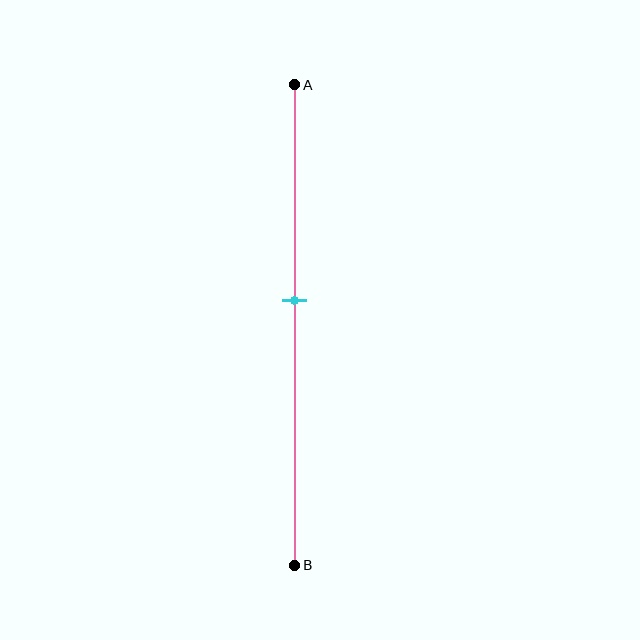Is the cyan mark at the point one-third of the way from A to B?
No, the mark is at about 45% from A, not at the 33% one-third point.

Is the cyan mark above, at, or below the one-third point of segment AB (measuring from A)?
The cyan mark is below the one-third point of segment AB.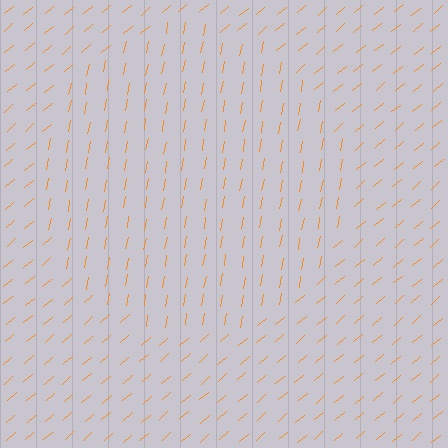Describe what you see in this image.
The image is filled with small orange line segments. A circle region in the image has lines oriented differently from the surrounding lines, creating a visible texture boundary.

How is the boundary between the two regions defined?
The boundary is defined purely by a change in line orientation (approximately 39 degrees difference). All lines are the same color and thickness.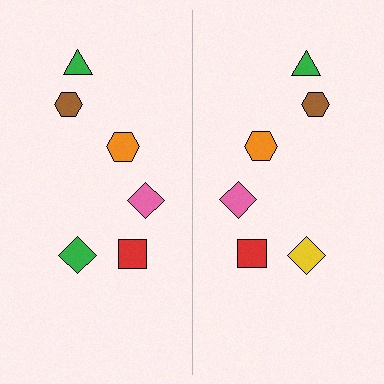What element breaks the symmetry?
The yellow diamond on the right side breaks the symmetry — its mirror counterpart is green.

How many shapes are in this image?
There are 12 shapes in this image.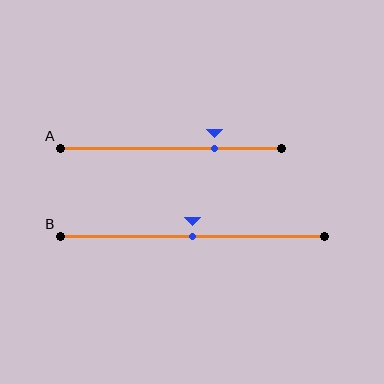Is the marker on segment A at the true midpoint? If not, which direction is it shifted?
No, the marker on segment A is shifted to the right by about 20% of the segment length.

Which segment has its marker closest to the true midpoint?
Segment B has its marker closest to the true midpoint.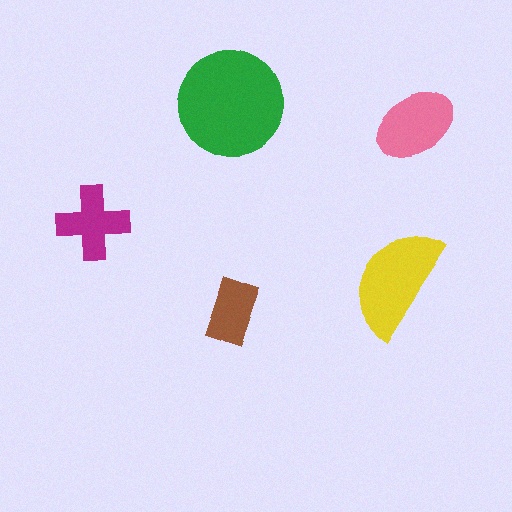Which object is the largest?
The green circle.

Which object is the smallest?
The brown rectangle.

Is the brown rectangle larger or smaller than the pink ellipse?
Smaller.